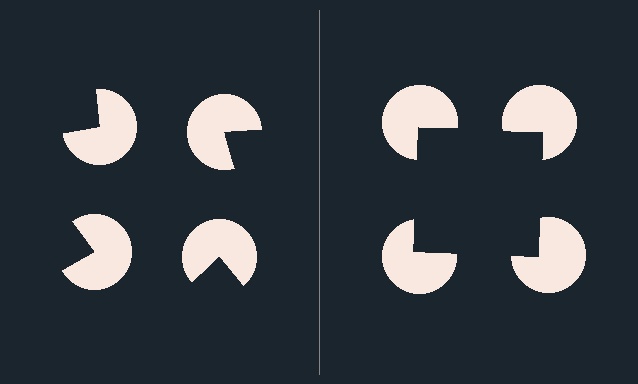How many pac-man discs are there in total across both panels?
8 — 4 on each side.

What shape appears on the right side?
An illusory square.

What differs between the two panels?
The pac-man discs are positioned identically on both sides; only the wedge orientations differ. On the right they align to a square; on the left they are misaligned.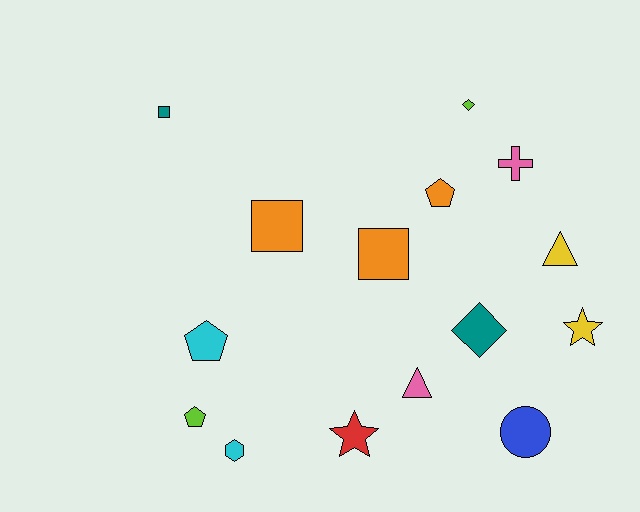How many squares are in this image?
There are 3 squares.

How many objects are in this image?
There are 15 objects.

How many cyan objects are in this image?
There are 2 cyan objects.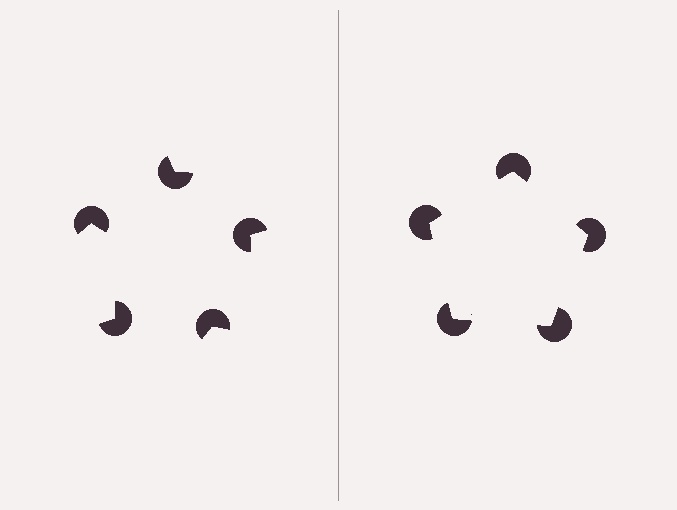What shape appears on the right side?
An illusory pentagon.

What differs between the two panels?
The pac-man discs are positioned identically on both sides; only the wedge orientations differ. On the right they align to a pentagon; on the left they are misaligned.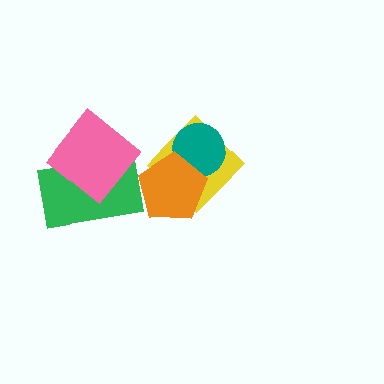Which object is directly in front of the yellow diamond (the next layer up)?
The teal circle is directly in front of the yellow diamond.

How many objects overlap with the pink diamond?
1 object overlaps with the pink diamond.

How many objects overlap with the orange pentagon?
2 objects overlap with the orange pentagon.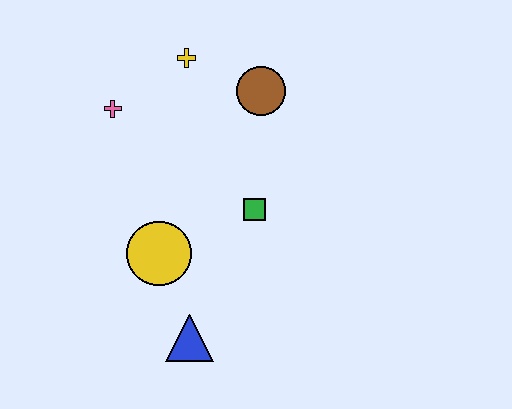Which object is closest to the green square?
The yellow circle is closest to the green square.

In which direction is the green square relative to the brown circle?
The green square is below the brown circle.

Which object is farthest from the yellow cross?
The blue triangle is farthest from the yellow cross.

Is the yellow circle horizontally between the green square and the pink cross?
Yes